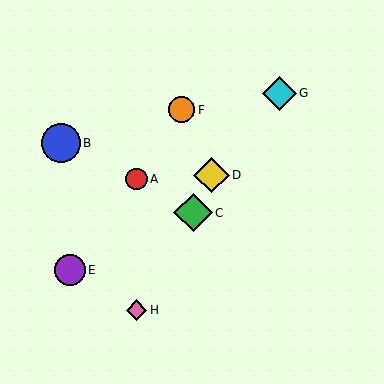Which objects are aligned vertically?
Objects A, H are aligned vertically.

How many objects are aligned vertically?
2 objects (A, H) are aligned vertically.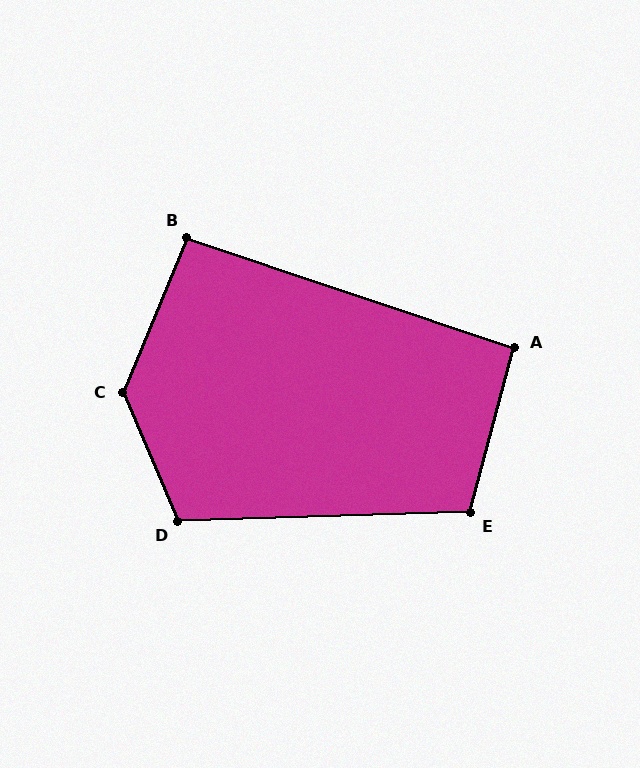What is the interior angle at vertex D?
Approximately 111 degrees (obtuse).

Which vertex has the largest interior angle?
C, at approximately 134 degrees.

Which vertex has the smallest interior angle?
A, at approximately 94 degrees.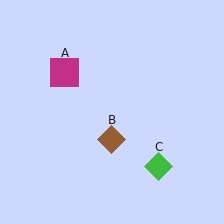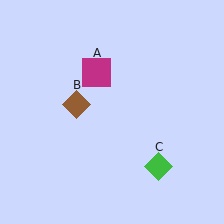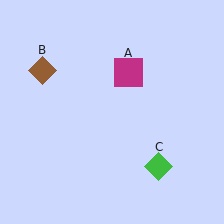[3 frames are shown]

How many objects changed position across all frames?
2 objects changed position: magenta square (object A), brown diamond (object B).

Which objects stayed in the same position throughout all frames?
Green diamond (object C) remained stationary.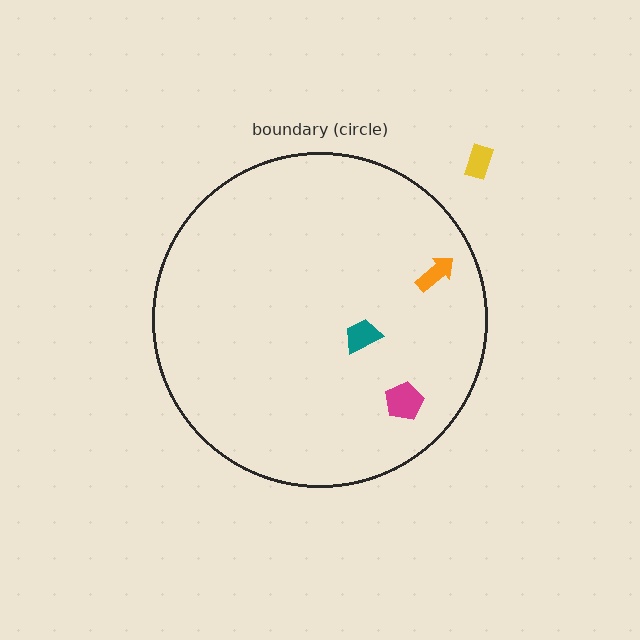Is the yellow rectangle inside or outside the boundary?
Outside.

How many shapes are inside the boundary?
3 inside, 1 outside.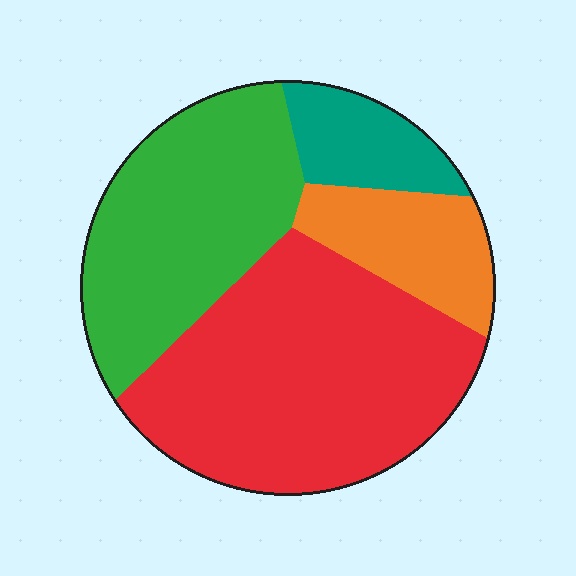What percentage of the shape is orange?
Orange takes up less than a sixth of the shape.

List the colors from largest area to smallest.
From largest to smallest: red, green, orange, teal.